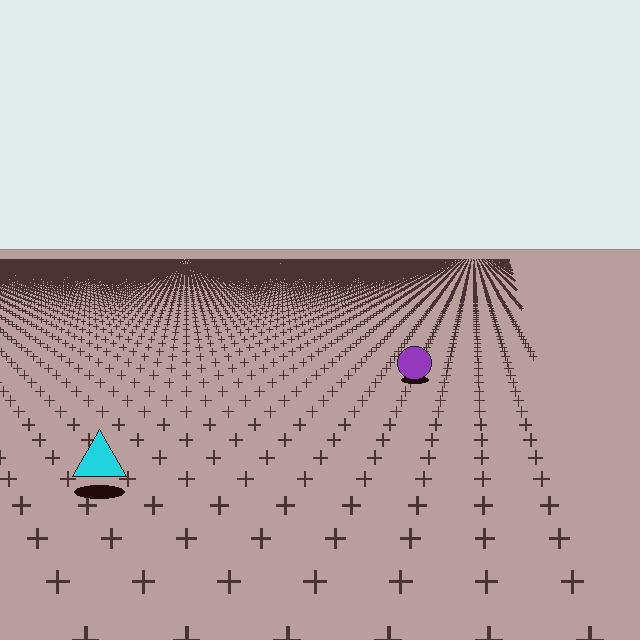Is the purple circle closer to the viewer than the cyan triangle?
No. The cyan triangle is closer — you can tell from the texture gradient: the ground texture is coarser near it.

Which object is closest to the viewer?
The cyan triangle is closest. The texture marks near it are larger and more spread out.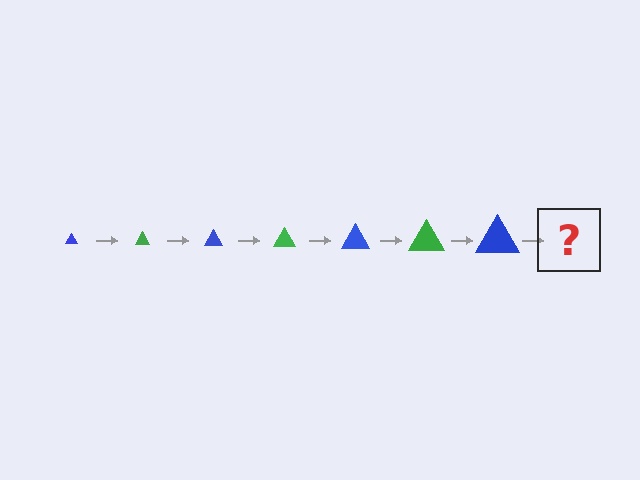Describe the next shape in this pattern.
It should be a green triangle, larger than the previous one.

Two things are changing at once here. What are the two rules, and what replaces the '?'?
The two rules are that the triangle grows larger each step and the color cycles through blue and green. The '?' should be a green triangle, larger than the previous one.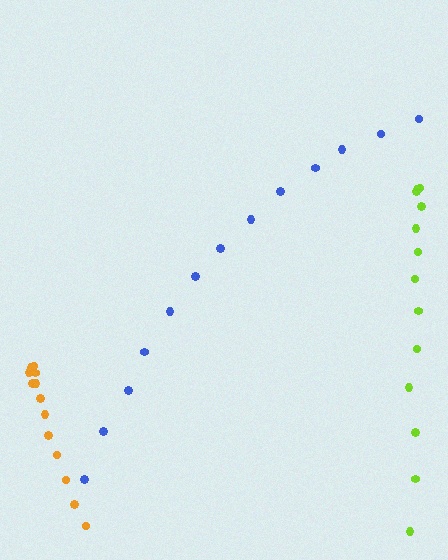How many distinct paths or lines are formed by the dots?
There are 3 distinct paths.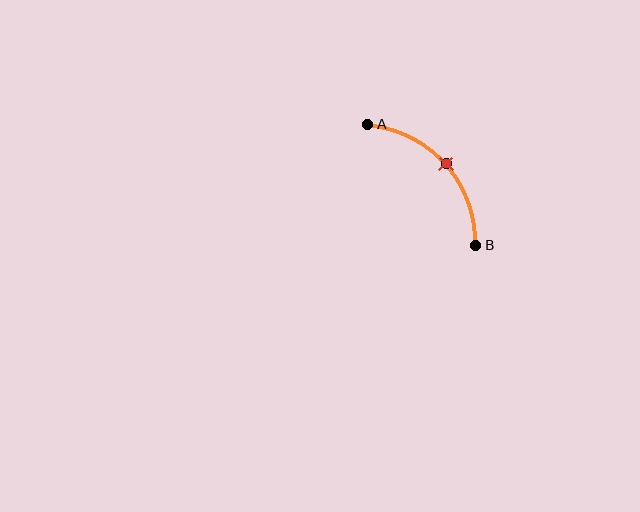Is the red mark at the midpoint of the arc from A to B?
Yes. The red mark lies on the arc at equal arc-length from both A and B — it is the arc midpoint.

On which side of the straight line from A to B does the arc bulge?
The arc bulges above and to the right of the straight line connecting A and B.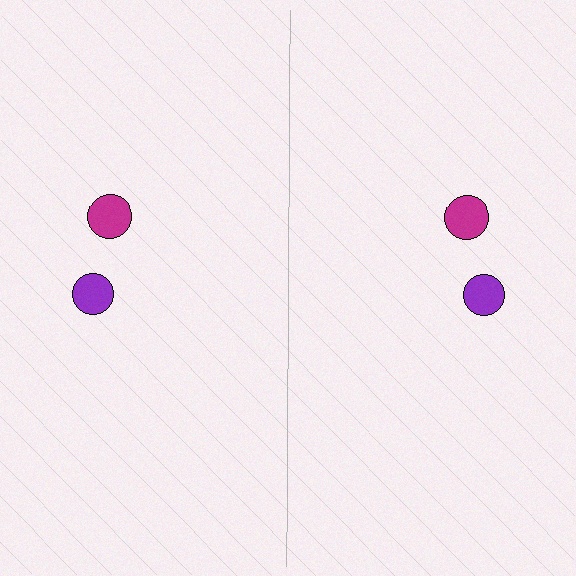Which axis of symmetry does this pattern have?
The pattern has a vertical axis of symmetry running through the center of the image.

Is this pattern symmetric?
Yes, this pattern has bilateral (reflection) symmetry.